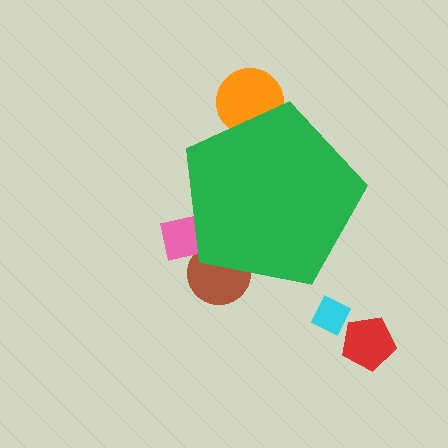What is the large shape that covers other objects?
A green pentagon.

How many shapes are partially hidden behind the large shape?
3 shapes are partially hidden.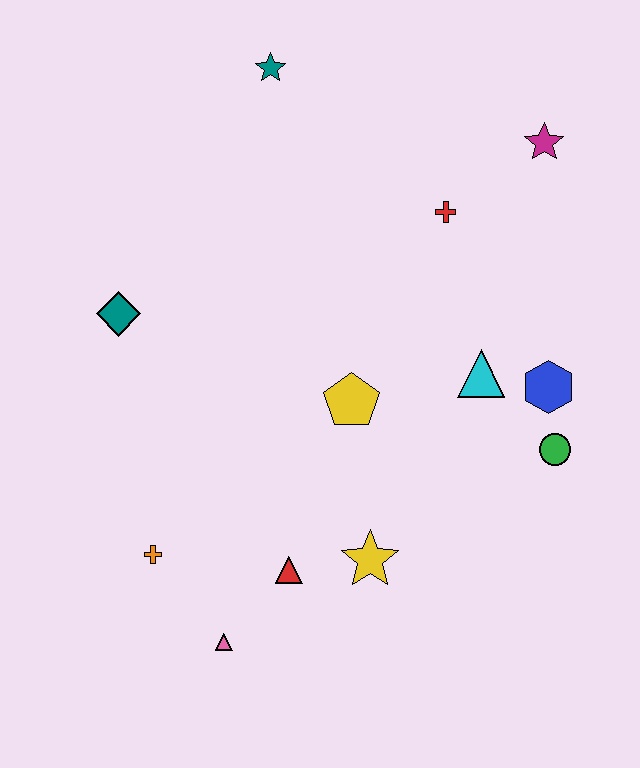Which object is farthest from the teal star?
The pink triangle is farthest from the teal star.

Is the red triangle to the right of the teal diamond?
Yes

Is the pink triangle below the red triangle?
Yes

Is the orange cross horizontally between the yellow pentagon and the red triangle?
No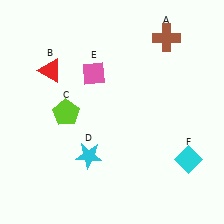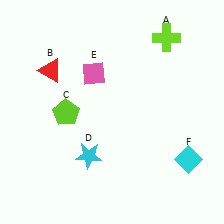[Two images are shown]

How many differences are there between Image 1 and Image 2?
There is 1 difference between the two images.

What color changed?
The cross (A) changed from brown in Image 1 to lime in Image 2.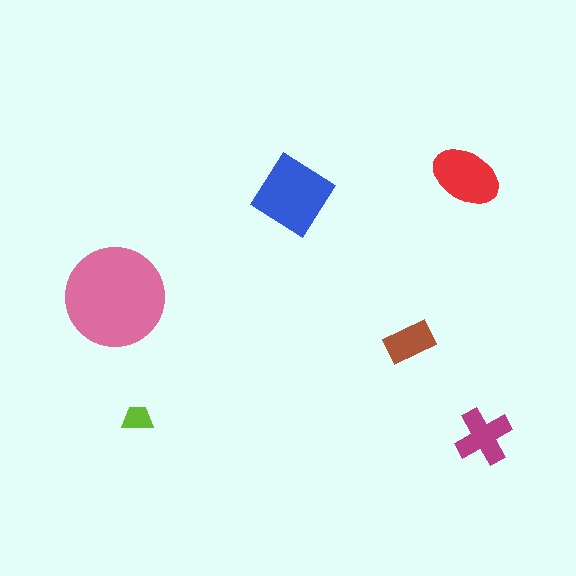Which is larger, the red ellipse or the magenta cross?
The red ellipse.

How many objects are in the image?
There are 6 objects in the image.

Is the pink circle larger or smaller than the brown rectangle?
Larger.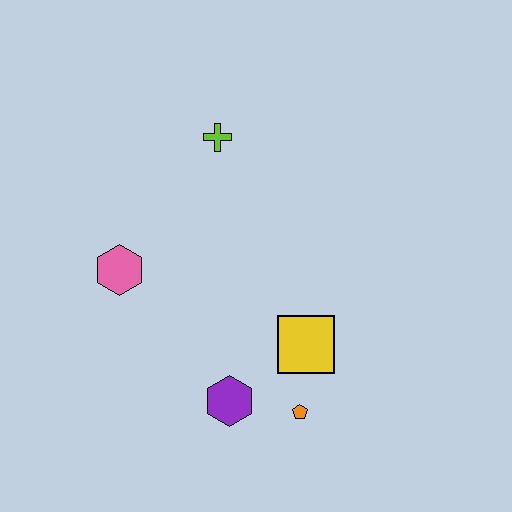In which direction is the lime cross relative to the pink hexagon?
The lime cross is above the pink hexagon.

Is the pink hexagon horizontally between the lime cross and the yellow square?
No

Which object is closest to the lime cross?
The pink hexagon is closest to the lime cross.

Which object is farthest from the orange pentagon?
The lime cross is farthest from the orange pentagon.